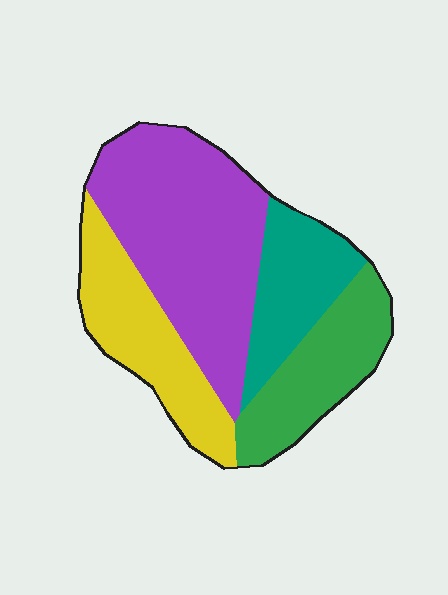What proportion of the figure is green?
Green takes up between a sixth and a third of the figure.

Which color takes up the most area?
Purple, at roughly 40%.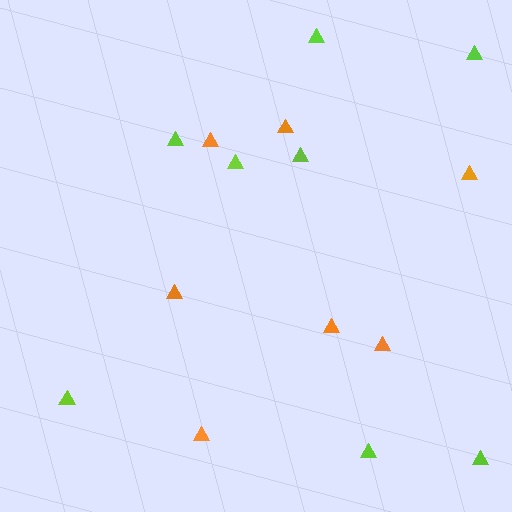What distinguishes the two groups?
There are 2 groups: one group of orange triangles (7) and one group of lime triangles (8).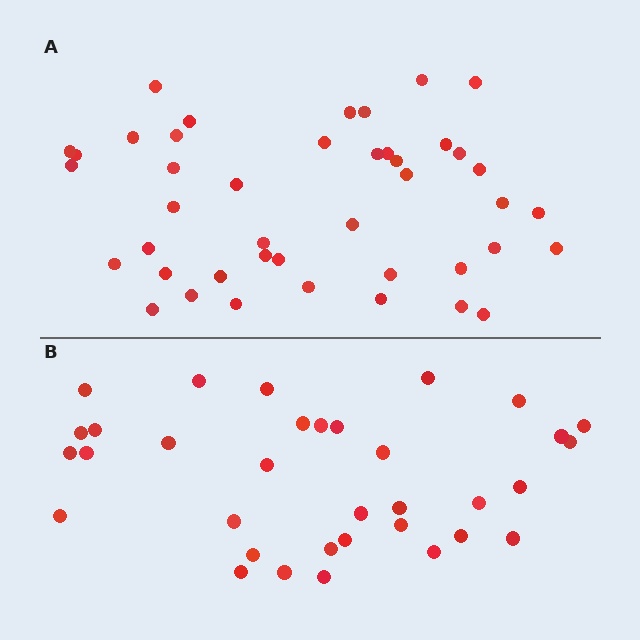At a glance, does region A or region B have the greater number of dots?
Region A (the top region) has more dots.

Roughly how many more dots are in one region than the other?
Region A has roughly 8 or so more dots than region B.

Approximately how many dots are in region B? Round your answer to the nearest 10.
About 30 dots. (The exact count is 34, which rounds to 30.)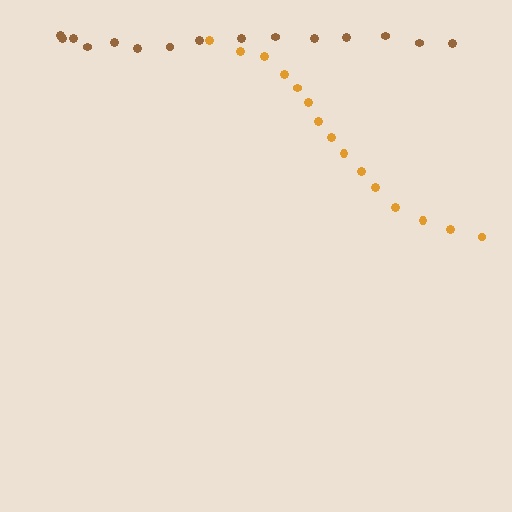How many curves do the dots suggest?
There are 2 distinct paths.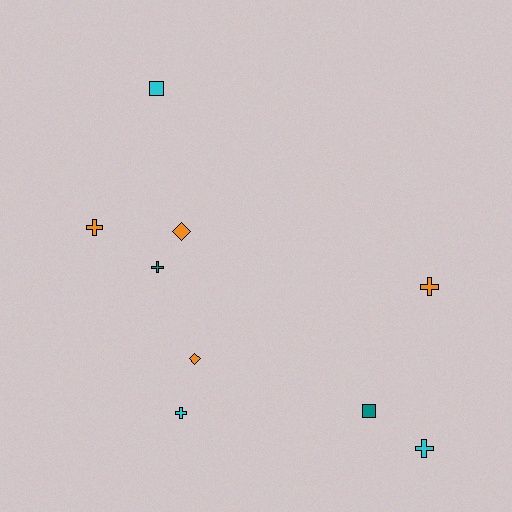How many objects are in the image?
There are 9 objects.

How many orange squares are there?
There are no orange squares.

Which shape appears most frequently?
Cross, with 5 objects.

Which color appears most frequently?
Orange, with 4 objects.